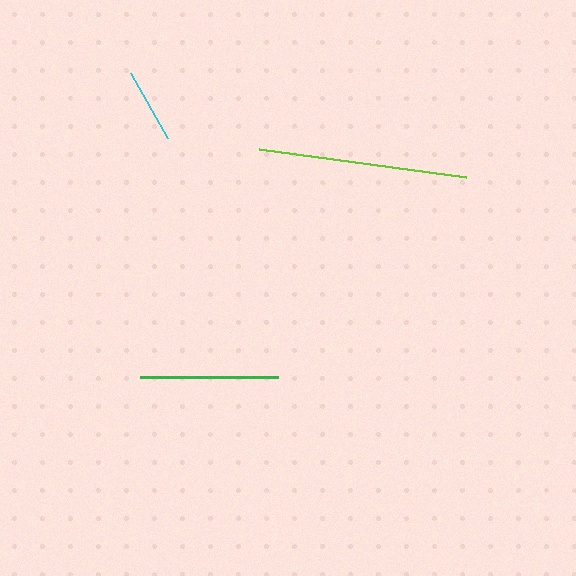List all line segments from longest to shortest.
From longest to shortest: lime, green, cyan.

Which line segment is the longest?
The lime line is the longest at approximately 209 pixels.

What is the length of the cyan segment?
The cyan segment is approximately 75 pixels long.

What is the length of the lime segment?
The lime segment is approximately 209 pixels long.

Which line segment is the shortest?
The cyan line is the shortest at approximately 75 pixels.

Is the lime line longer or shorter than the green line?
The lime line is longer than the green line.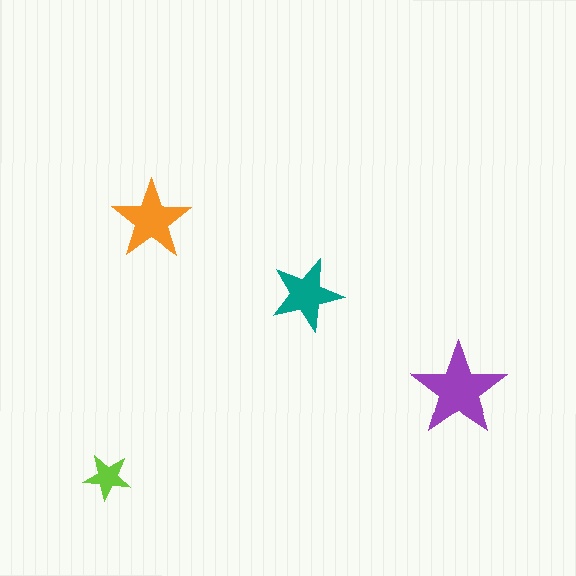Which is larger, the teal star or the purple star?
The purple one.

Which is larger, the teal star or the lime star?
The teal one.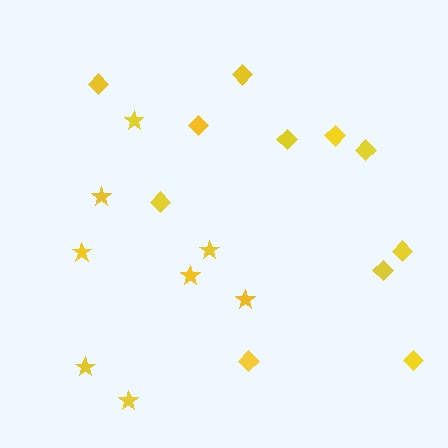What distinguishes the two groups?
There are 2 groups: one group of diamonds (11) and one group of stars (8).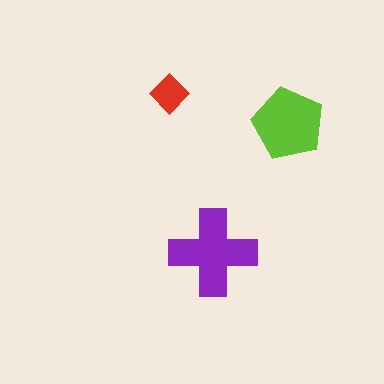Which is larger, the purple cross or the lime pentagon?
The purple cross.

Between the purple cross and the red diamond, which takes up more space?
The purple cross.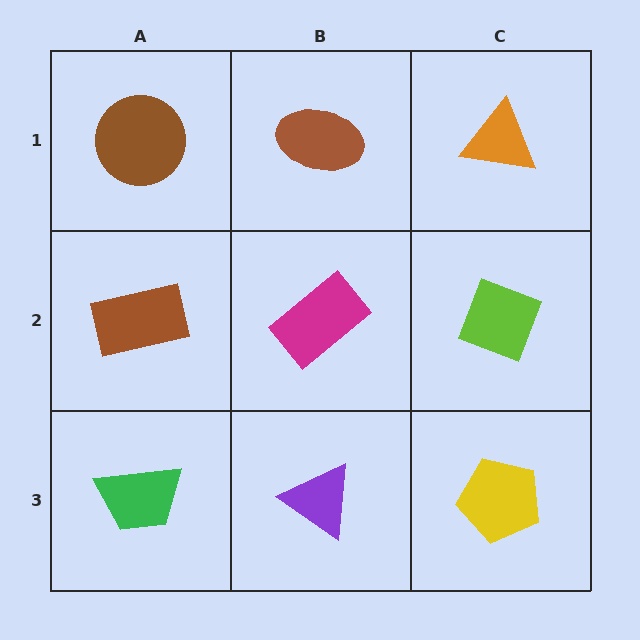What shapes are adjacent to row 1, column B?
A magenta rectangle (row 2, column B), a brown circle (row 1, column A), an orange triangle (row 1, column C).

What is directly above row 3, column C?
A lime diamond.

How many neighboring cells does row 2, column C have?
3.